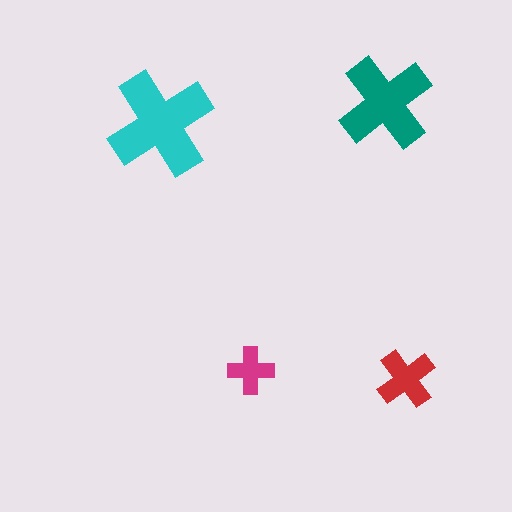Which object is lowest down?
The red cross is bottommost.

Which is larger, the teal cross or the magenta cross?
The teal one.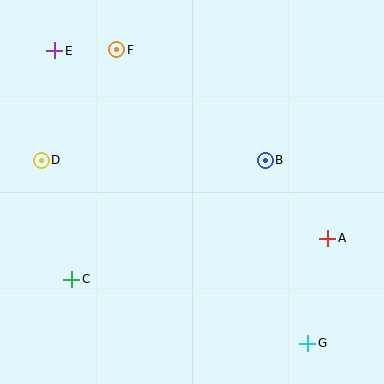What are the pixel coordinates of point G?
Point G is at (308, 343).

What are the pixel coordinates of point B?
Point B is at (265, 160).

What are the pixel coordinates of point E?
Point E is at (55, 51).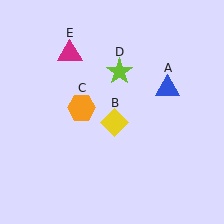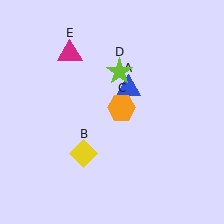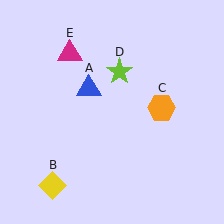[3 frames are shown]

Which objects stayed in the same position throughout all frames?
Lime star (object D) and magenta triangle (object E) remained stationary.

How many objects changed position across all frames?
3 objects changed position: blue triangle (object A), yellow diamond (object B), orange hexagon (object C).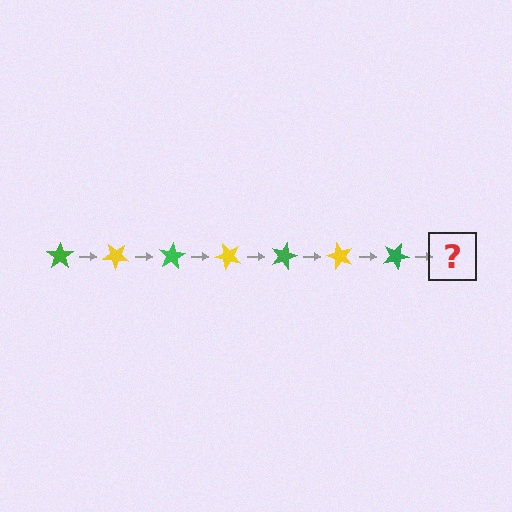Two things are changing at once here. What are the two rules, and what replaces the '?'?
The two rules are that it rotates 40 degrees each step and the color cycles through green and yellow. The '?' should be a yellow star, rotated 280 degrees from the start.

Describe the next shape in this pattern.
It should be a yellow star, rotated 280 degrees from the start.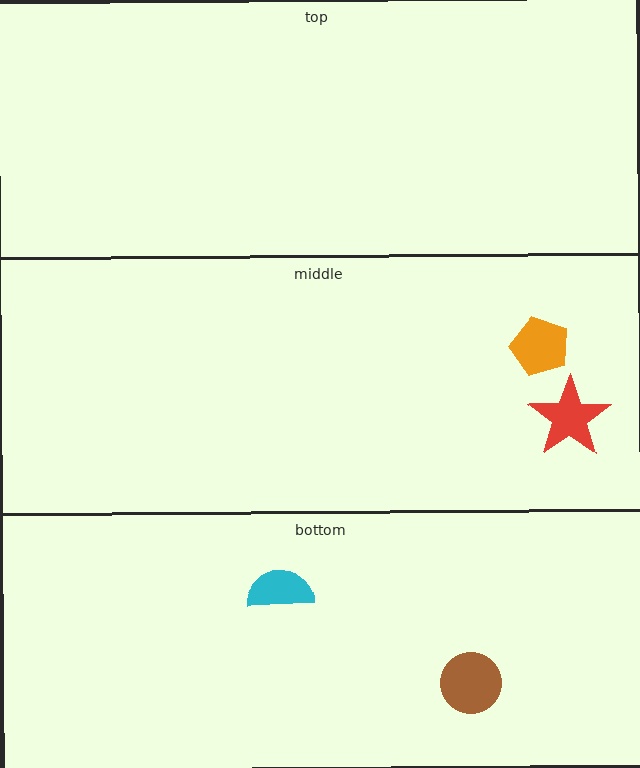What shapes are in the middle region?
The orange pentagon, the red star.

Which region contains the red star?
The middle region.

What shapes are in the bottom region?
The brown circle, the cyan semicircle.